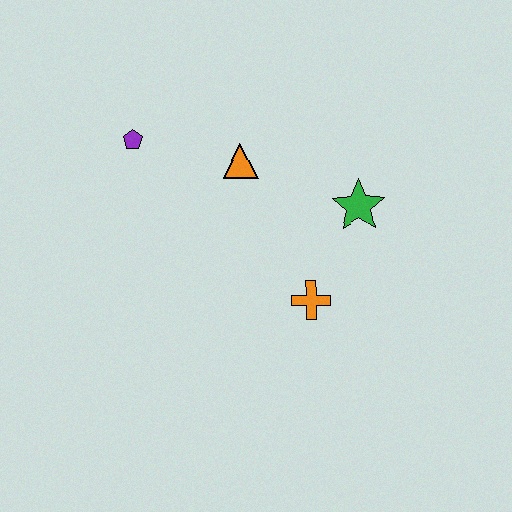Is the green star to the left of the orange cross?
No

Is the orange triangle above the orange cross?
Yes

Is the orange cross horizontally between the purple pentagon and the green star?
Yes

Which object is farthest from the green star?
The purple pentagon is farthest from the green star.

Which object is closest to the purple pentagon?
The orange triangle is closest to the purple pentagon.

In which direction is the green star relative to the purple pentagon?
The green star is to the right of the purple pentagon.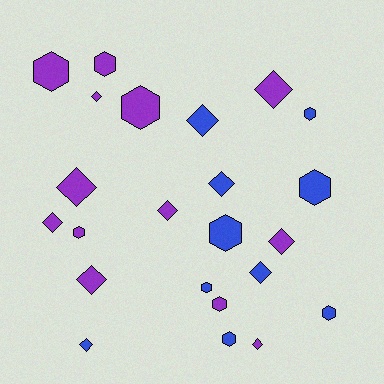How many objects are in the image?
There are 23 objects.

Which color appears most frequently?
Purple, with 13 objects.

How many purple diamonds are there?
There are 8 purple diamonds.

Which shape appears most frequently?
Diamond, with 12 objects.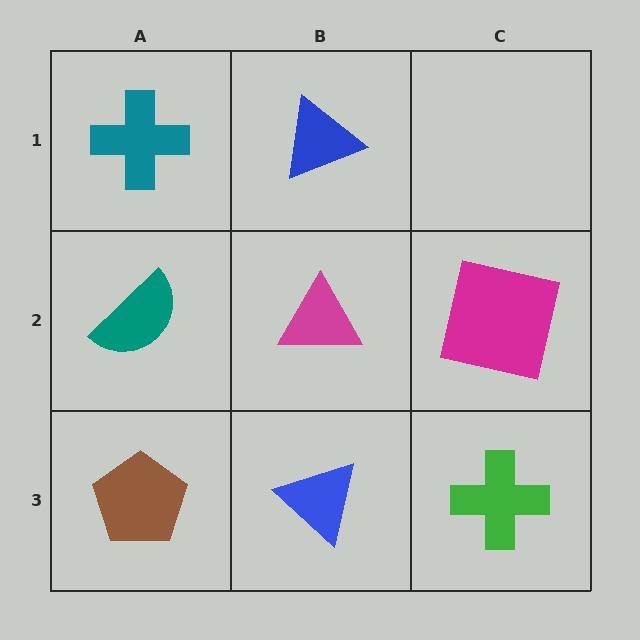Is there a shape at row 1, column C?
No, that cell is empty.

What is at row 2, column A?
A teal semicircle.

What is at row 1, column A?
A teal cross.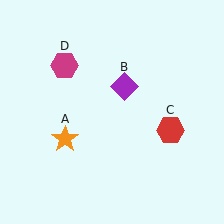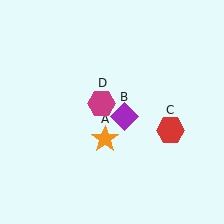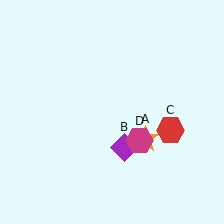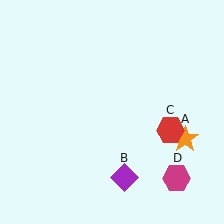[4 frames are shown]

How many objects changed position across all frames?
3 objects changed position: orange star (object A), purple diamond (object B), magenta hexagon (object D).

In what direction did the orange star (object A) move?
The orange star (object A) moved right.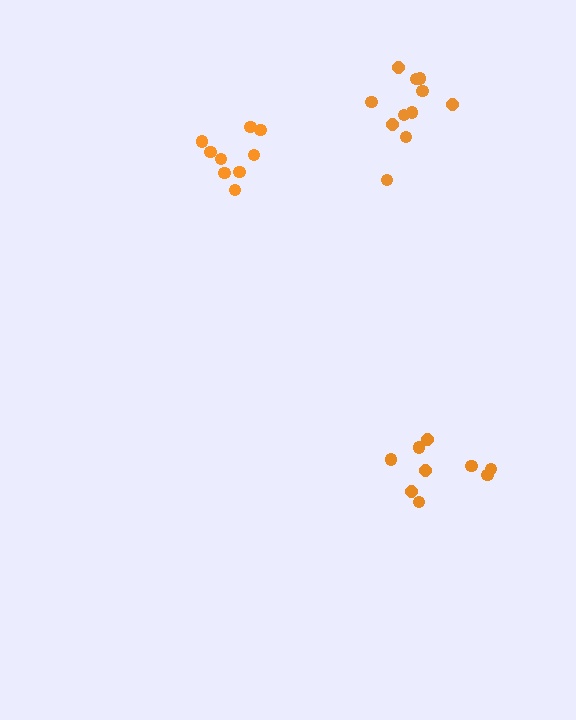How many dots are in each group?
Group 1: 9 dots, Group 2: 11 dots, Group 3: 9 dots (29 total).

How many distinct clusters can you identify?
There are 3 distinct clusters.